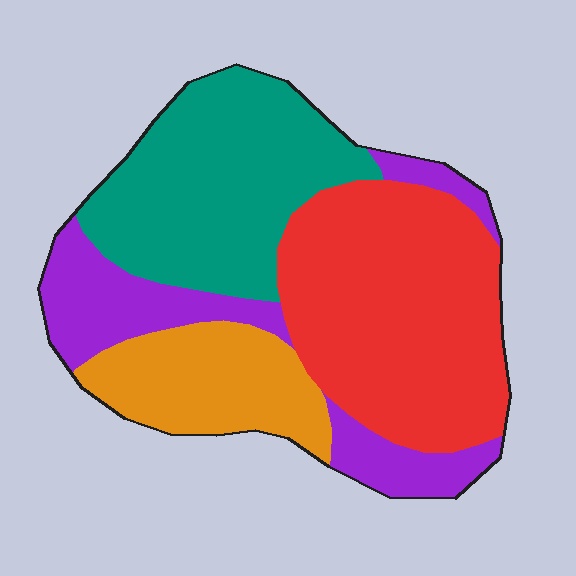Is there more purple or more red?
Red.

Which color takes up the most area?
Red, at roughly 35%.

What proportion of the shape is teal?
Teal covers roughly 30% of the shape.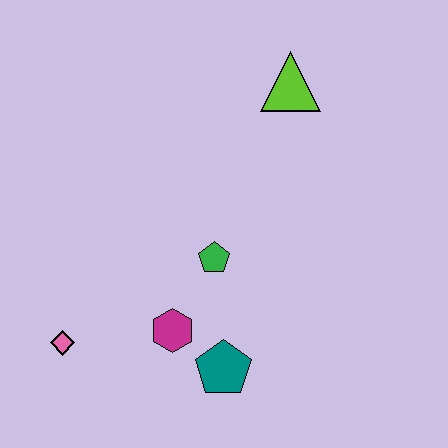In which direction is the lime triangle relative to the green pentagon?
The lime triangle is above the green pentagon.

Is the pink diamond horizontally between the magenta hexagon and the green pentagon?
No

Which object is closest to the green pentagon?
The magenta hexagon is closest to the green pentagon.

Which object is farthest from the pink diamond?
The lime triangle is farthest from the pink diamond.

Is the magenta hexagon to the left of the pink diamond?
No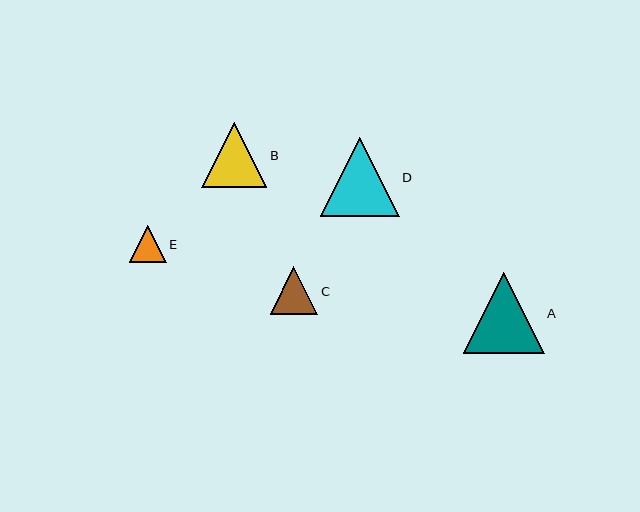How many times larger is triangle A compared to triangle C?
Triangle A is approximately 1.7 times the size of triangle C.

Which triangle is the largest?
Triangle A is the largest with a size of approximately 81 pixels.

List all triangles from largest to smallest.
From largest to smallest: A, D, B, C, E.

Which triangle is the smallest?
Triangle E is the smallest with a size of approximately 37 pixels.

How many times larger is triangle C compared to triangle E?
Triangle C is approximately 1.3 times the size of triangle E.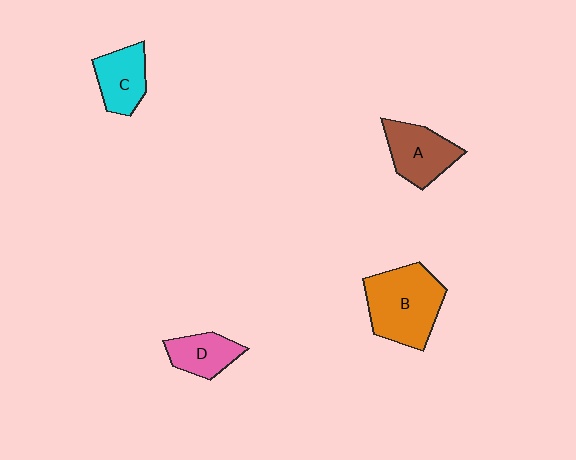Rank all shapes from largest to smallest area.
From largest to smallest: B (orange), A (brown), C (cyan), D (pink).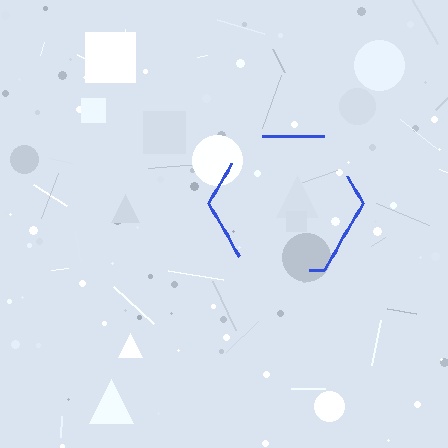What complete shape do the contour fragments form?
The contour fragments form a hexagon.